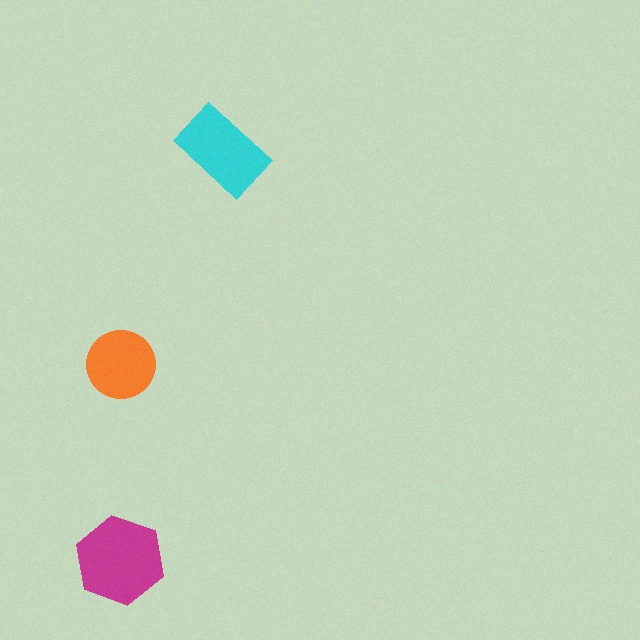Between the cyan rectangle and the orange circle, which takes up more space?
The cyan rectangle.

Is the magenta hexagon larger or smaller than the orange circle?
Larger.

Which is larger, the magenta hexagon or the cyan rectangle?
The magenta hexagon.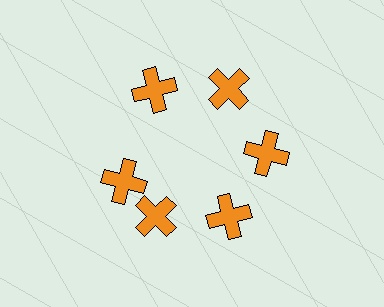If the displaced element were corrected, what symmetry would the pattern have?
It would have 6-fold rotational symmetry — the pattern would map onto itself every 60 degrees.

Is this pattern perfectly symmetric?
No. The 6 orange crosses are arranged in a ring, but one element near the 9 o'clock position is rotated out of alignment along the ring, breaking the 6-fold rotational symmetry.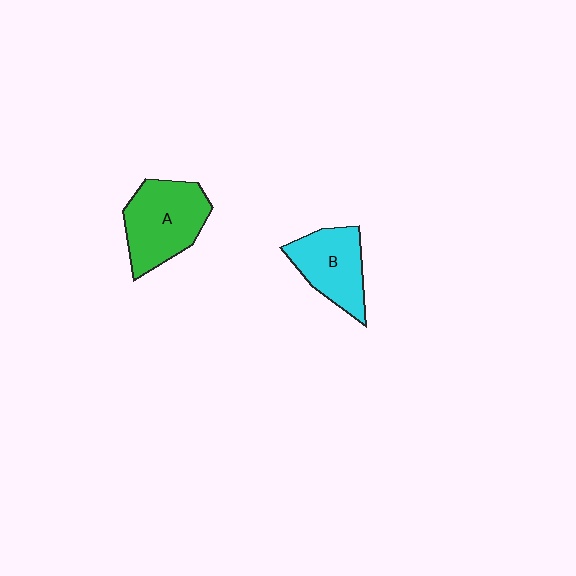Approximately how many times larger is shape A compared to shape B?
Approximately 1.3 times.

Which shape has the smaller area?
Shape B (cyan).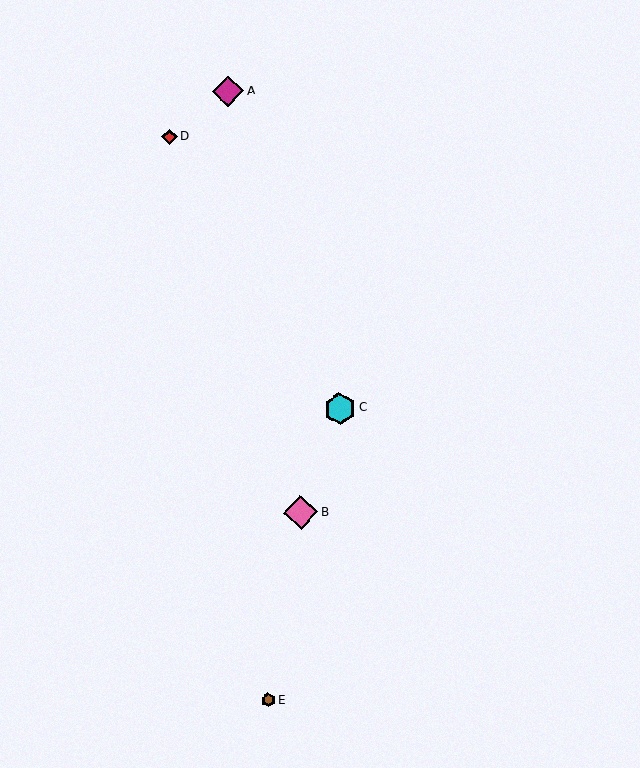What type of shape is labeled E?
Shape E is a brown hexagon.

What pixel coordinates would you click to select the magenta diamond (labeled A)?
Click at (228, 91) to select the magenta diamond A.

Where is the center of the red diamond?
The center of the red diamond is at (169, 137).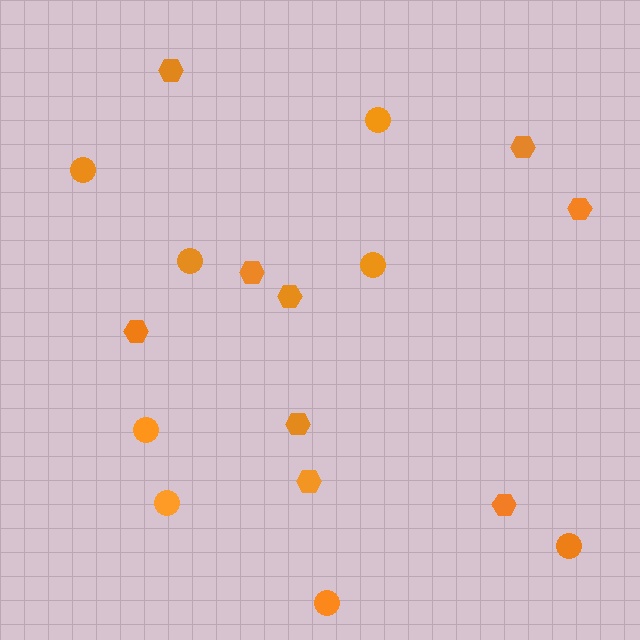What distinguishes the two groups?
There are 2 groups: one group of hexagons (9) and one group of circles (8).